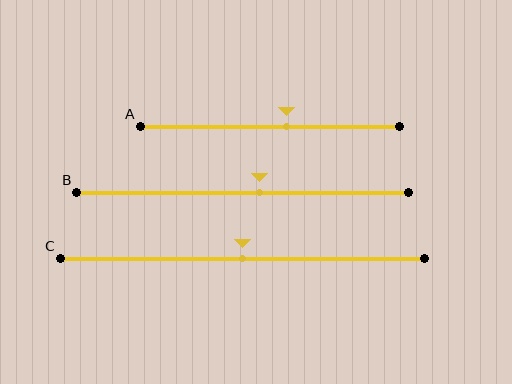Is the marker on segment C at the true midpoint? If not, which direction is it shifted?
Yes, the marker on segment C is at the true midpoint.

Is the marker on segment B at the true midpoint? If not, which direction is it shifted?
No, the marker on segment B is shifted to the right by about 5% of the segment length.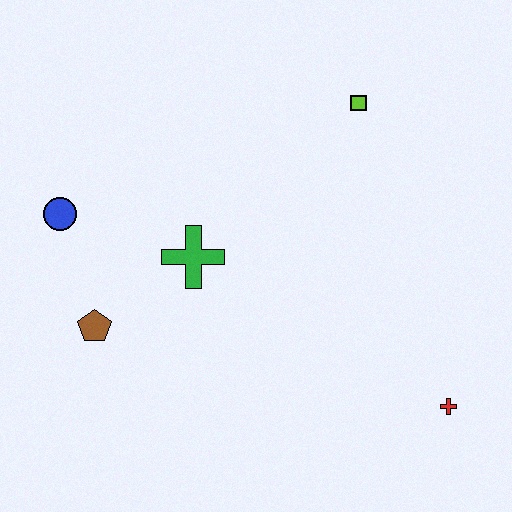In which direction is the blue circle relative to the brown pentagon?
The blue circle is above the brown pentagon.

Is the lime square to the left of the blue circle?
No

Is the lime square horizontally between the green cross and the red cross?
Yes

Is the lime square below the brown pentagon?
No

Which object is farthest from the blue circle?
The red cross is farthest from the blue circle.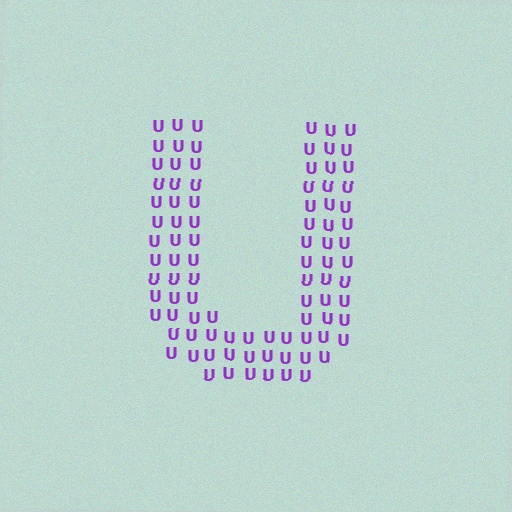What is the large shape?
The large shape is the letter U.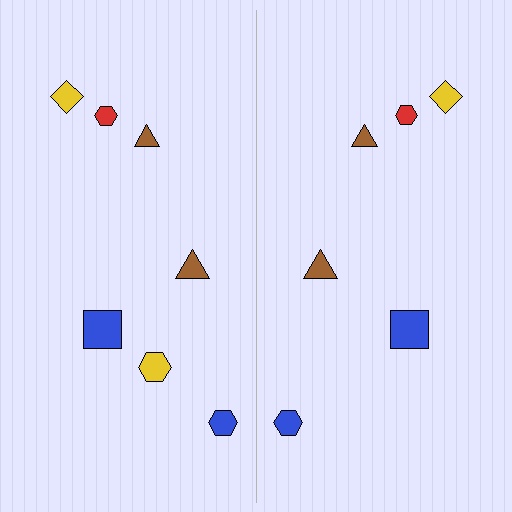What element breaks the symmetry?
A yellow hexagon is missing from the right side.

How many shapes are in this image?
There are 13 shapes in this image.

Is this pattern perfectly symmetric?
No, the pattern is not perfectly symmetric. A yellow hexagon is missing from the right side.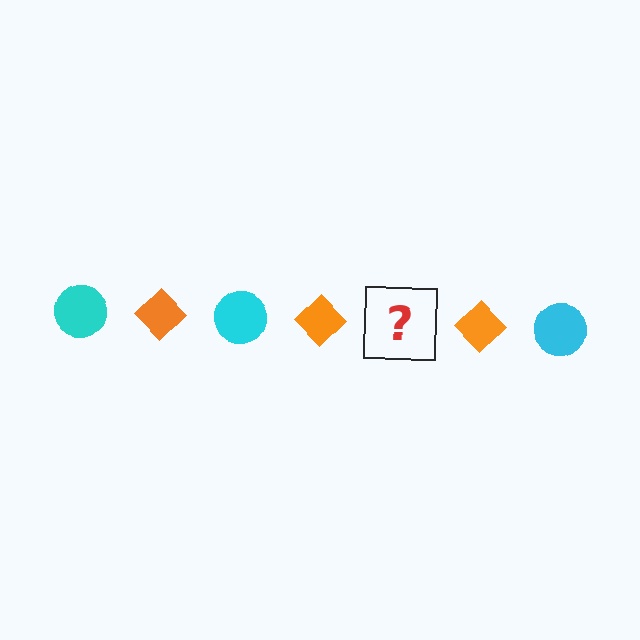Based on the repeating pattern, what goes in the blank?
The blank should be a cyan circle.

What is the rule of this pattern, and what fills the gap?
The rule is that the pattern alternates between cyan circle and orange diamond. The gap should be filled with a cyan circle.